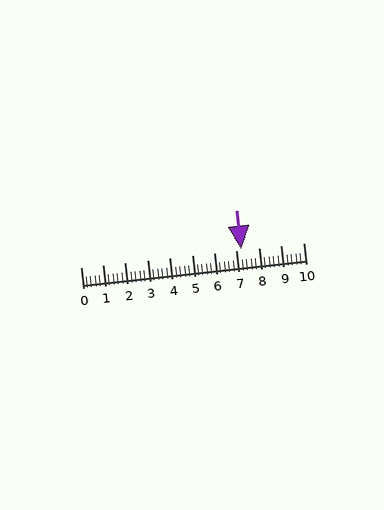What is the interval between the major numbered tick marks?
The major tick marks are spaced 1 units apart.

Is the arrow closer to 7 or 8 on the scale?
The arrow is closer to 7.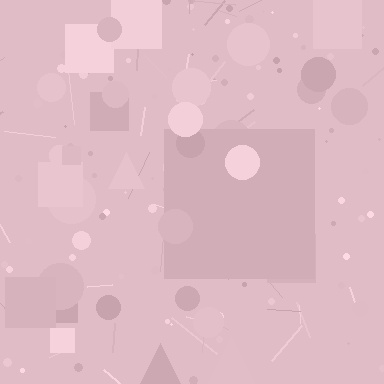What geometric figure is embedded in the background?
A square is embedded in the background.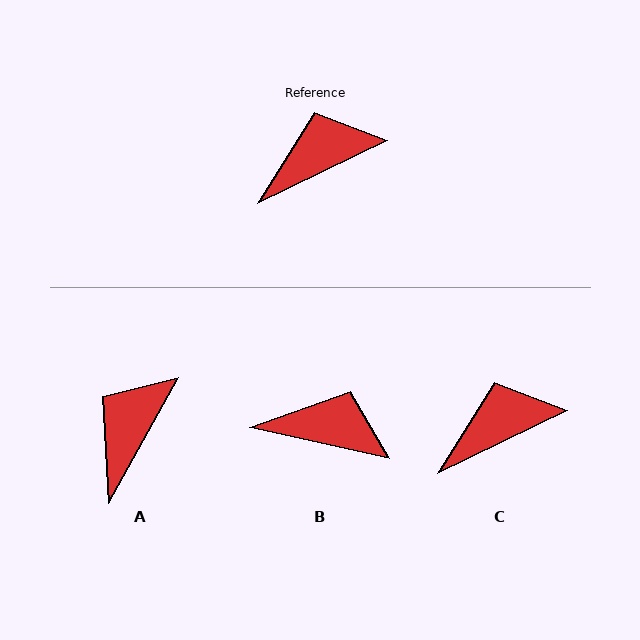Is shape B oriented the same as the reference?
No, it is off by about 38 degrees.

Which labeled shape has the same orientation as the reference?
C.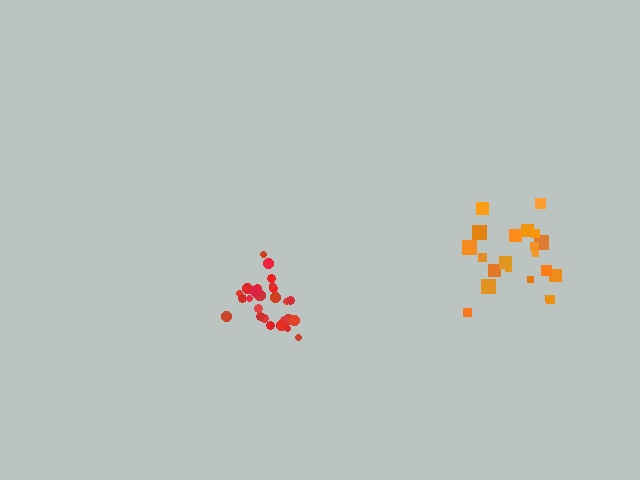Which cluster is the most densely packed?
Red.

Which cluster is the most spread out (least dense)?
Orange.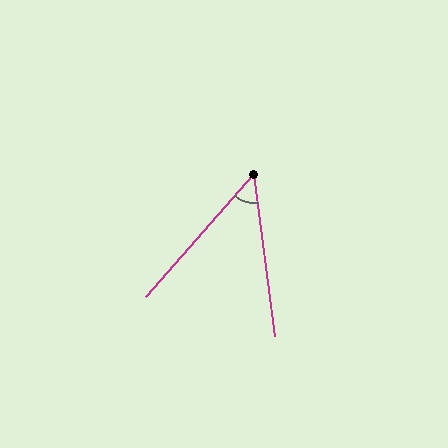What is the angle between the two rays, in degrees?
Approximately 49 degrees.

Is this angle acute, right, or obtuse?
It is acute.